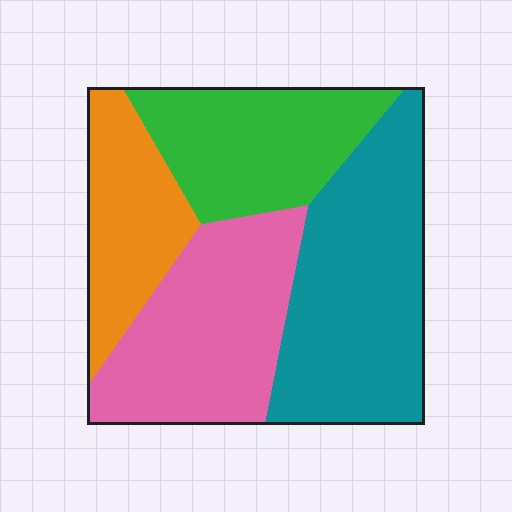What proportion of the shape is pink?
Pink takes up about one quarter (1/4) of the shape.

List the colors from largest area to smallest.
From largest to smallest: teal, pink, green, orange.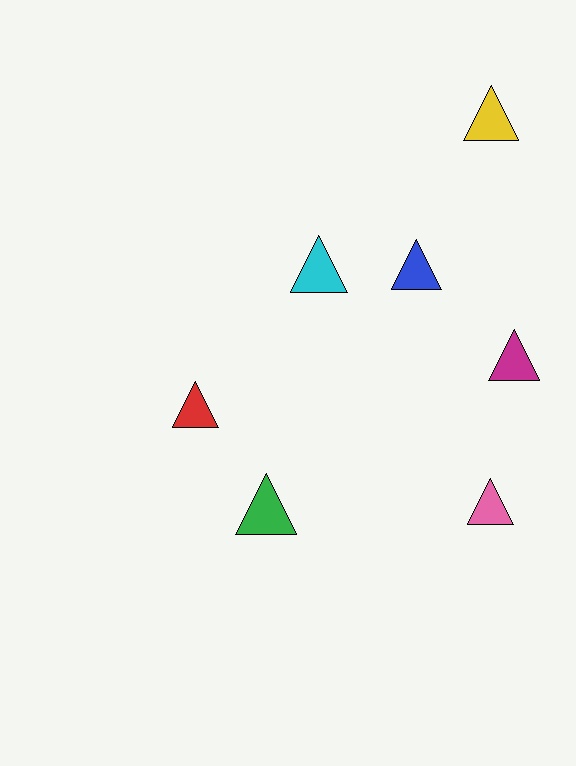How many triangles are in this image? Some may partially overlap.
There are 7 triangles.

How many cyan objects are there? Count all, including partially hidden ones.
There is 1 cyan object.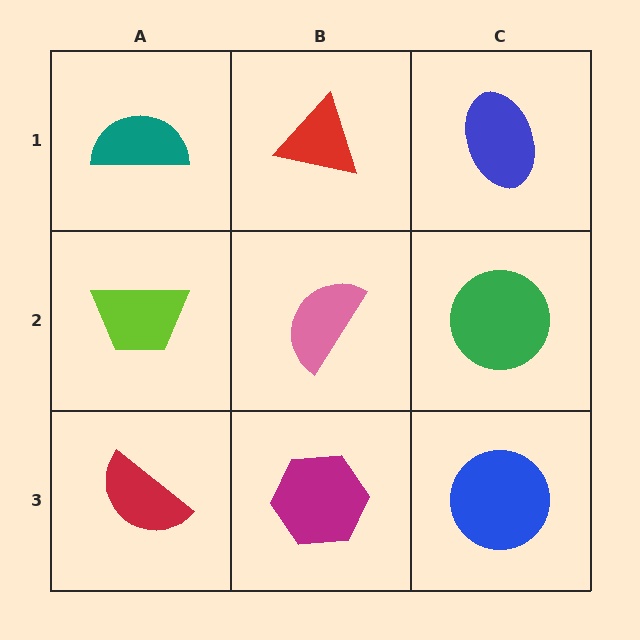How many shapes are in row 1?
3 shapes.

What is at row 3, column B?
A magenta hexagon.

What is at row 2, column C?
A green circle.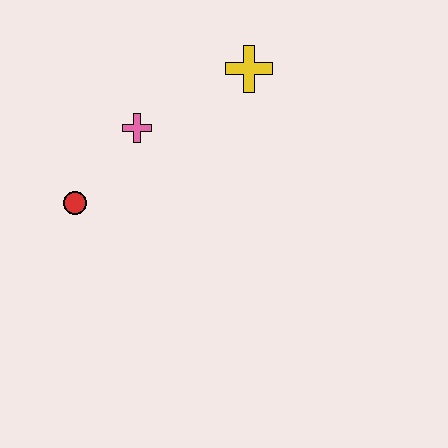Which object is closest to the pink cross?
The red circle is closest to the pink cross.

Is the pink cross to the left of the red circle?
No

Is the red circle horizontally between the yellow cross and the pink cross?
No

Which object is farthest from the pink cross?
The yellow cross is farthest from the pink cross.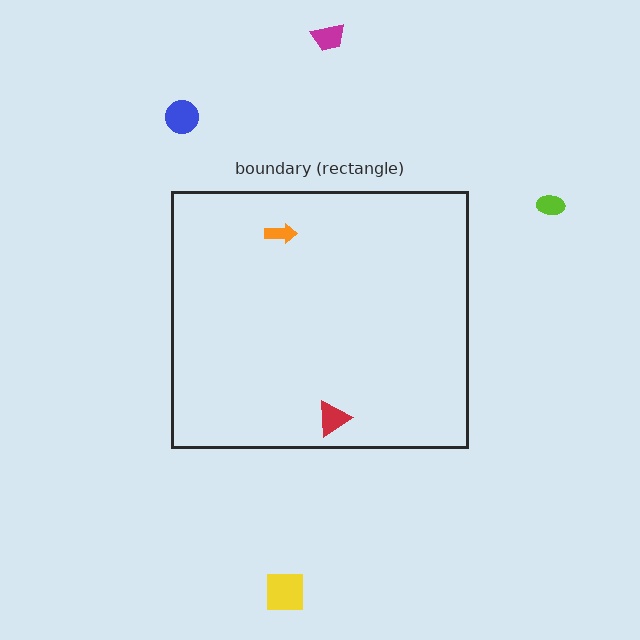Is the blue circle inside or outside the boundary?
Outside.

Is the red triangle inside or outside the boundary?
Inside.